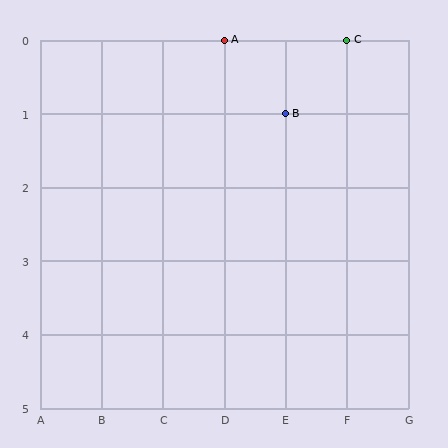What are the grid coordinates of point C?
Point C is at grid coordinates (F, 0).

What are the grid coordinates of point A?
Point A is at grid coordinates (D, 0).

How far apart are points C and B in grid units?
Points C and B are 1 column and 1 row apart (about 1.4 grid units diagonally).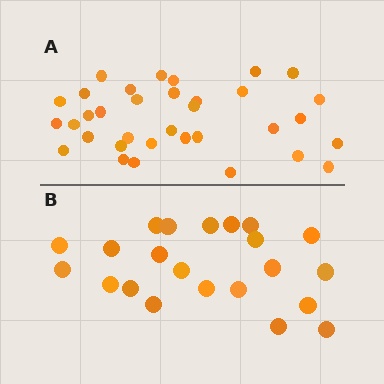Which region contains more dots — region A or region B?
Region A (the top region) has more dots.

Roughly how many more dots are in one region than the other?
Region A has roughly 12 or so more dots than region B.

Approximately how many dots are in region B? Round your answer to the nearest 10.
About 20 dots. (The exact count is 22, which rounds to 20.)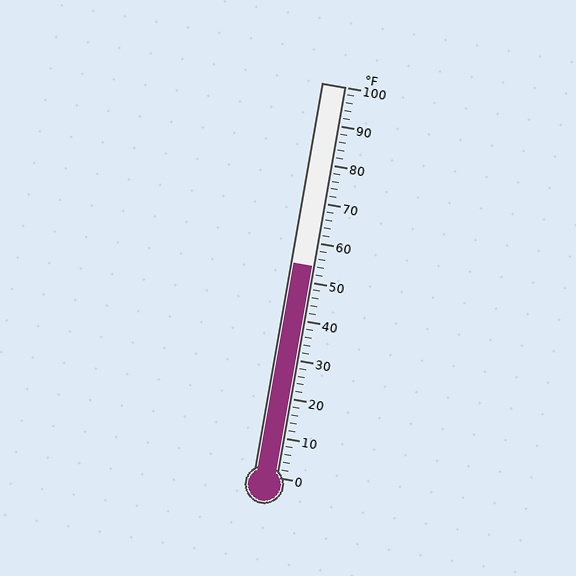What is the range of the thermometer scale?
The thermometer scale ranges from 0°F to 100°F.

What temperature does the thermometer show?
The thermometer shows approximately 54°F.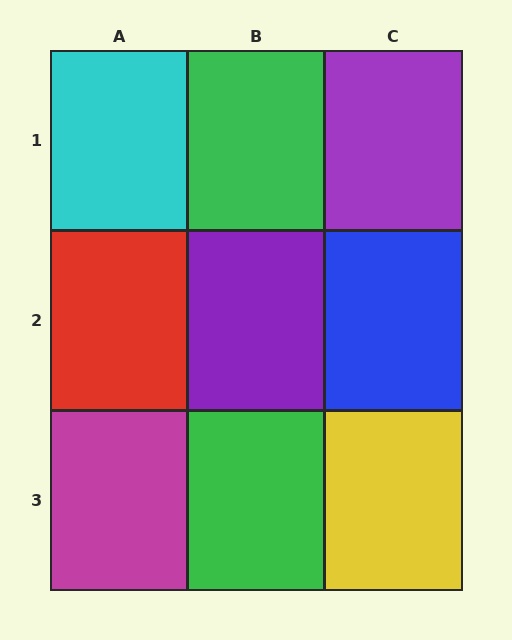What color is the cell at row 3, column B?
Green.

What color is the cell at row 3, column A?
Magenta.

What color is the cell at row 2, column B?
Purple.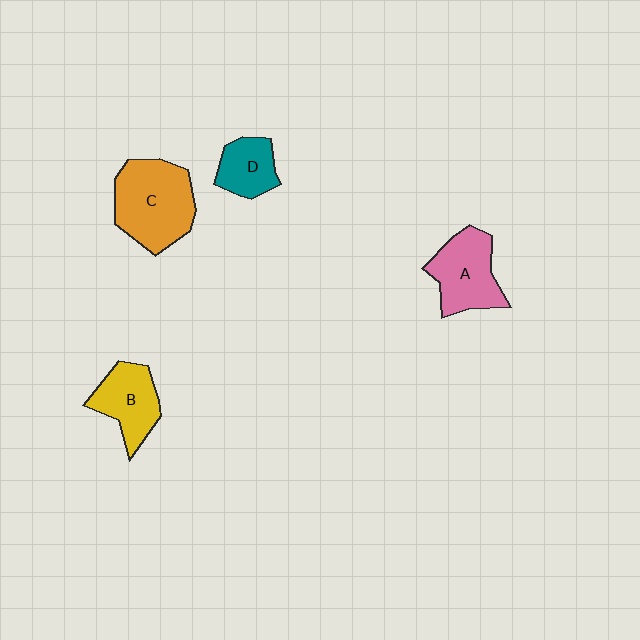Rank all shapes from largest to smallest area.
From largest to smallest: C (orange), A (pink), B (yellow), D (teal).